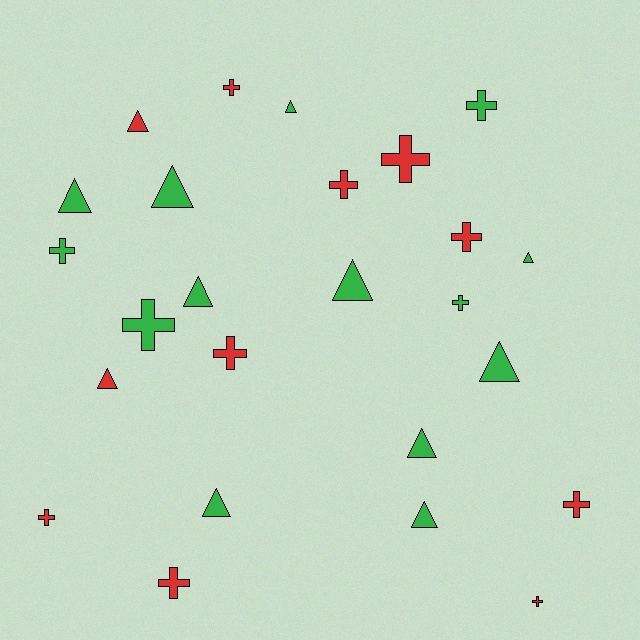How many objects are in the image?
There are 25 objects.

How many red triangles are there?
There are 2 red triangles.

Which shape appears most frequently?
Cross, with 13 objects.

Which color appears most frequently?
Green, with 14 objects.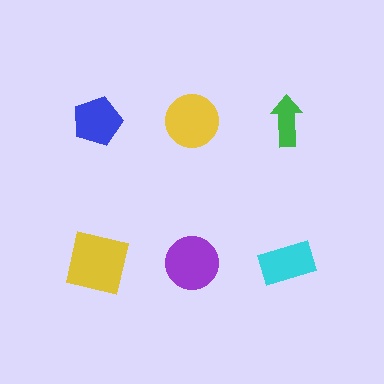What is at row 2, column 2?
A purple circle.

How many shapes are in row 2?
3 shapes.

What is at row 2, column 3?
A cyan rectangle.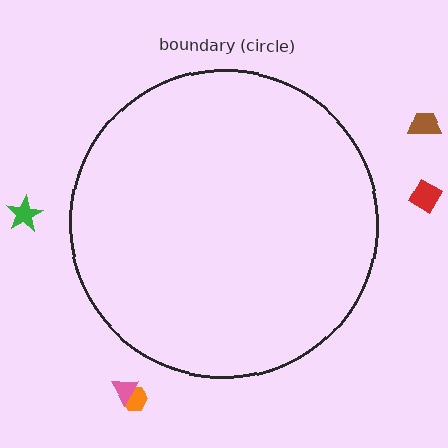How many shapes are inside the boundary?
0 inside, 5 outside.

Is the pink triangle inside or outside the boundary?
Outside.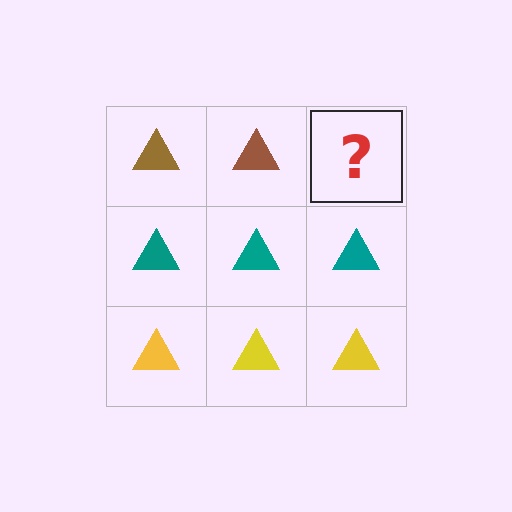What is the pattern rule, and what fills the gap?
The rule is that each row has a consistent color. The gap should be filled with a brown triangle.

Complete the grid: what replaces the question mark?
The question mark should be replaced with a brown triangle.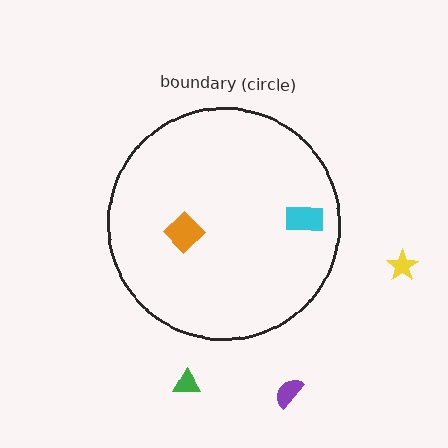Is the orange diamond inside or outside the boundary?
Inside.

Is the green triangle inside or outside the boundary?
Outside.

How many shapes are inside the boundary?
2 inside, 3 outside.